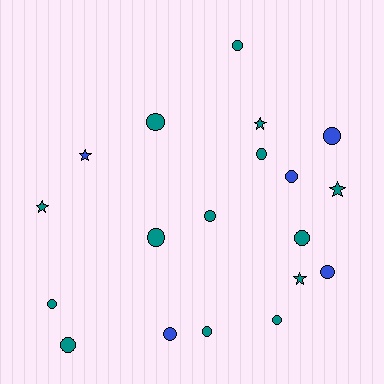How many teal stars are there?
There are 4 teal stars.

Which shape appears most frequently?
Circle, with 14 objects.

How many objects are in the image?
There are 19 objects.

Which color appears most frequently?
Teal, with 14 objects.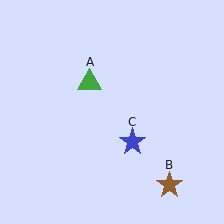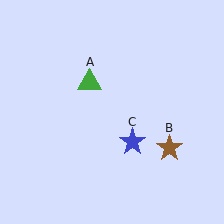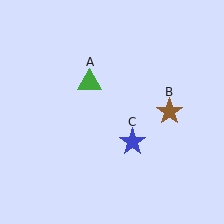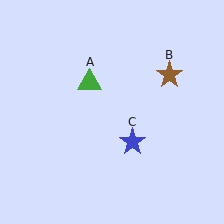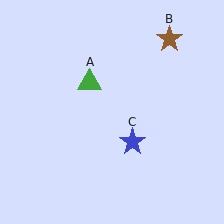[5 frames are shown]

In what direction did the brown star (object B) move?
The brown star (object B) moved up.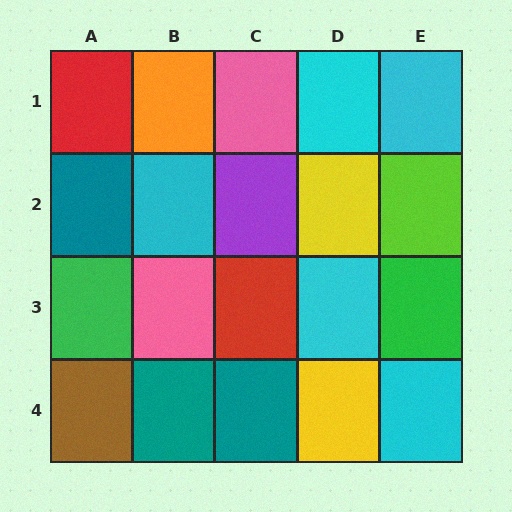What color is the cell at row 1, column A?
Red.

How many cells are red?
2 cells are red.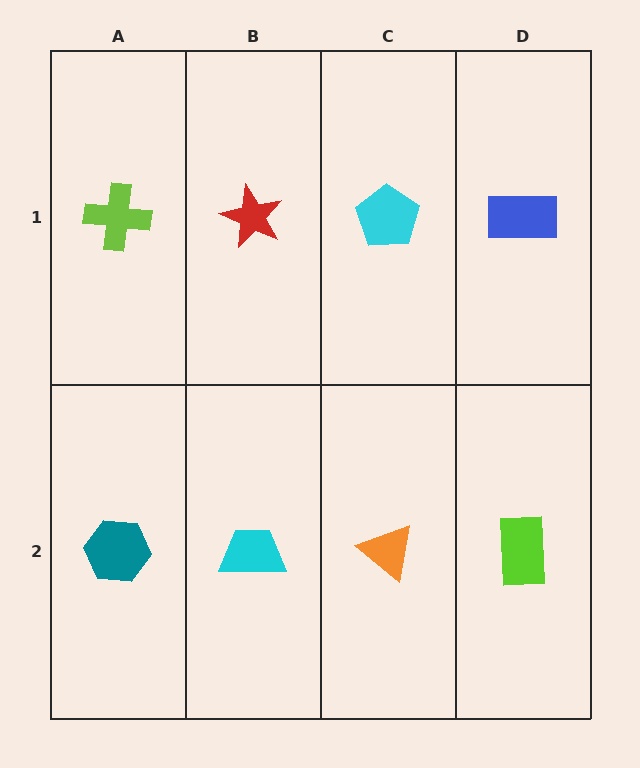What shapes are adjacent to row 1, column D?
A lime rectangle (row 2, column D), a cyan pentagon (row 1, column C).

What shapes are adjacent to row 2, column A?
A lime cross (row 1, column A), a cyan trapezoid (row 2, column B).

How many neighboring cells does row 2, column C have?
3.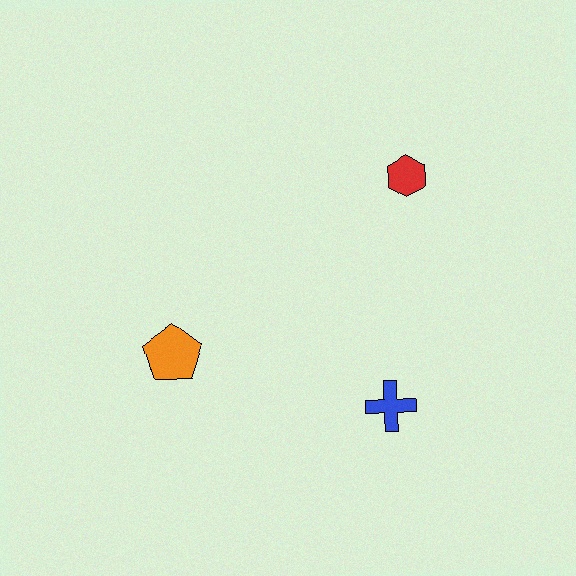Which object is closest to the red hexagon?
The blue cross is closest to the red hexagon.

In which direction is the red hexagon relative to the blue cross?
The red hexagon is above the blue cross.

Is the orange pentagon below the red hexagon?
Yes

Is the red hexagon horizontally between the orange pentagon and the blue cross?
No